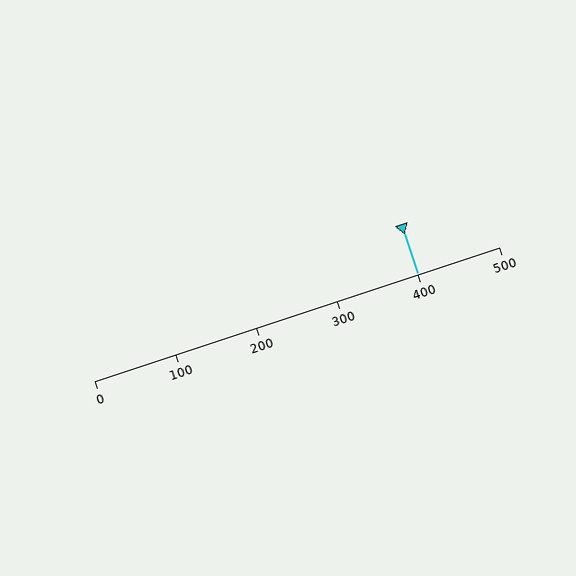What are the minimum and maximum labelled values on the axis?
The axis runs from 0 to 500.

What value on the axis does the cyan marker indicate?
The marker indicates approximately 400.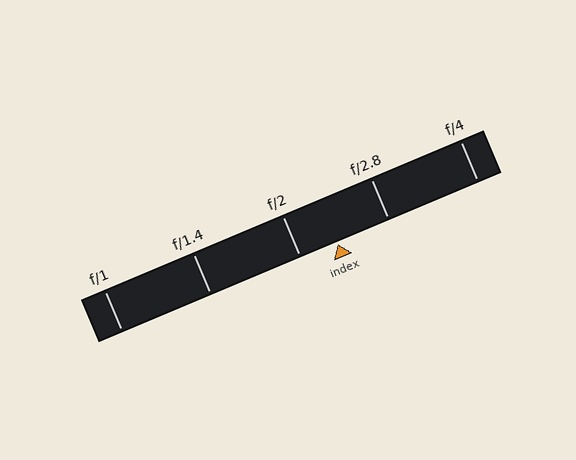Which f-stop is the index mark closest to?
The index mark is closest to f/2.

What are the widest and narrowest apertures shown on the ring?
The widest aperture shown is f/1 and the narrowest is f/4.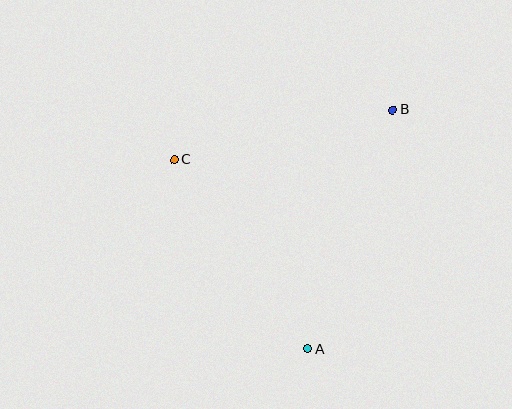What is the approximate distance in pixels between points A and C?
The distance between A and C is approximately 231 pixels.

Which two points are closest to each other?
Points B and C are closest to each other.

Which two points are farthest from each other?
Points A and B are farthest from each other.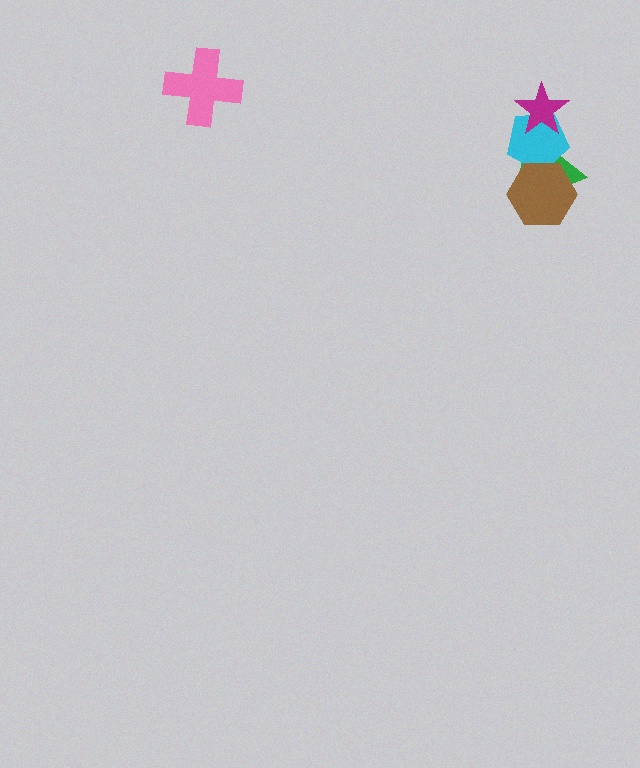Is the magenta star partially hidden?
No, no other shape covers it.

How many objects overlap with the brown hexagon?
2 objects overlap with the brown hexagon.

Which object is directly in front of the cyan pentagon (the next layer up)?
The brown hexagon is directly in front of the cyan pentagon.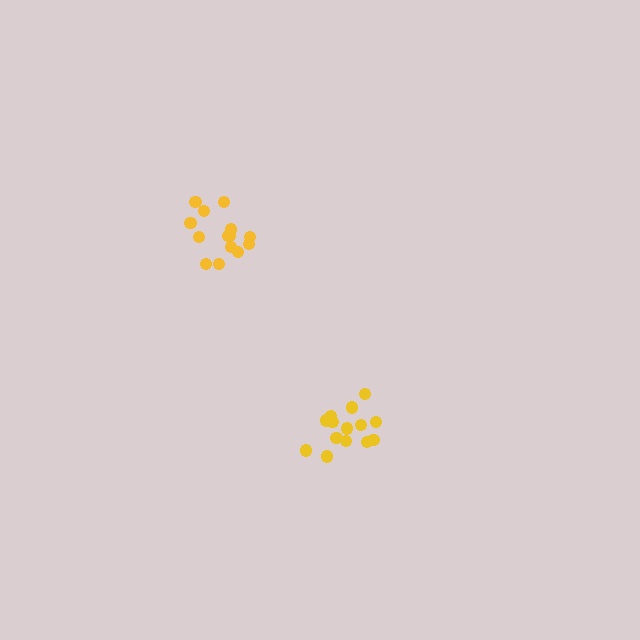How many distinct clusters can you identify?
There are 2 distinct clusters.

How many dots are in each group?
Group 1: 15 dots, Group 2: 14 dots (29 total).